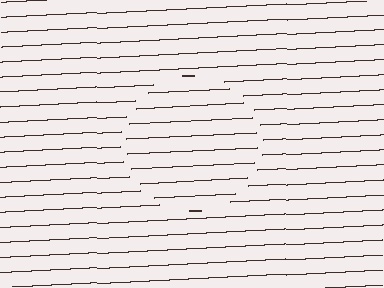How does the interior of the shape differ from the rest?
The interior of the shape contains the same grating, shifted by half a period — the contour is defined by the phase discontinuity where line-ends from the inner and outer gratings abut.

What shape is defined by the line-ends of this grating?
An illusory circle. The interior of the shape contains the same grating, shifted by half a period — the contour is defined by the phase discontinuity where line-ends from the inner and outer gratings abut.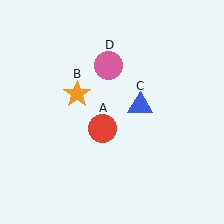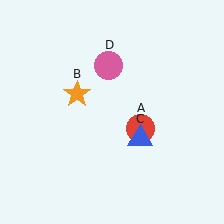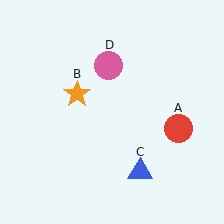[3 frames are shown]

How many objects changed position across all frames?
2 objects changed position: red circle (object A), blue triangle (object C).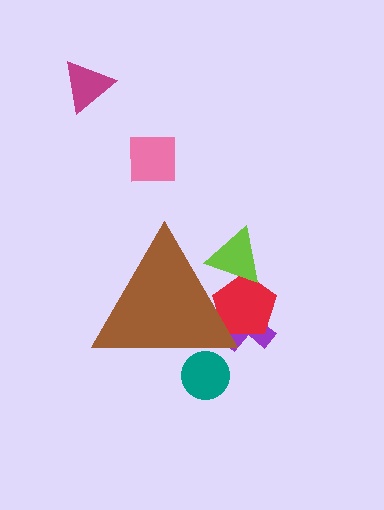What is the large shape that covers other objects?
A brown triangle.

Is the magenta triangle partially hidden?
No, the magenta triangle is fully visible.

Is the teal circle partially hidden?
Yes, the teal circle is partially hidden behind the brown triangle.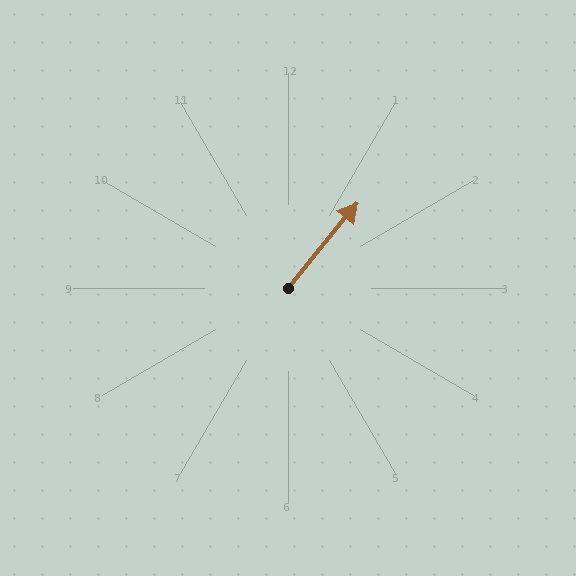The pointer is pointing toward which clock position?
Roughly 1 o'clock.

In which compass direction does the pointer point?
Northeast.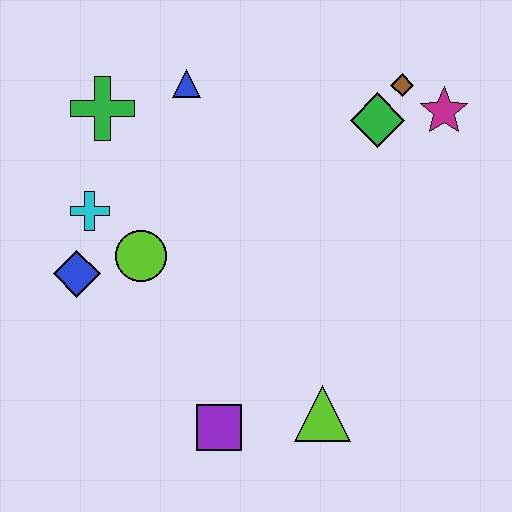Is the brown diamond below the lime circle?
No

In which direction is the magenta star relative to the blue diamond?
The magenta star is to the right of the blue diamond.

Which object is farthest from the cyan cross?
The magenta star is farthest from the cyan cross.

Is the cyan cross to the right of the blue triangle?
No